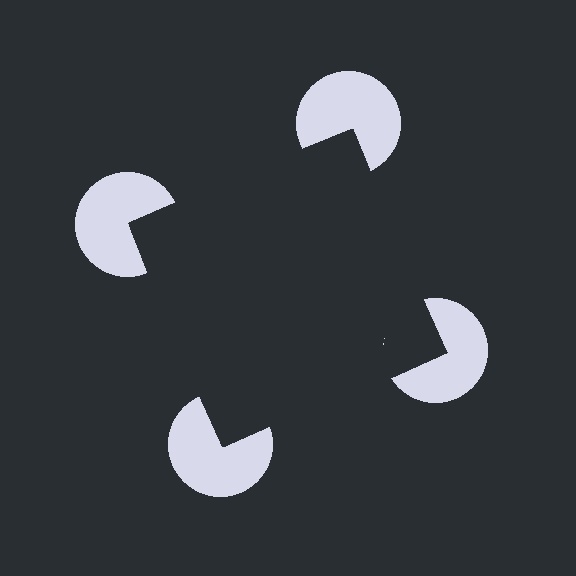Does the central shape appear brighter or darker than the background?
It typically appears slightly darker than the background, even though no actual brightness change is drawn.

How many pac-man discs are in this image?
There are 4 — one at each vertex of the illusory square.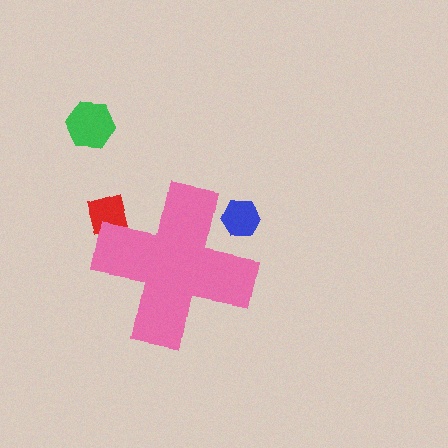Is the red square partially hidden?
Yes, the red square is partially hidden behind the pink cross.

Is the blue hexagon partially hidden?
Yes, the blue hexagon is partially hidden behind the pink cross.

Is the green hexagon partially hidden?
No, the green hexagon is fully visible.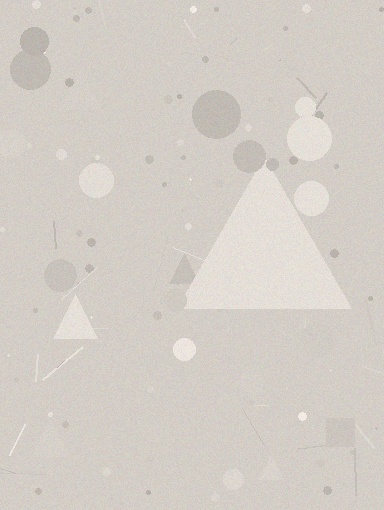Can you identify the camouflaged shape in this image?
The camouflaged shape is a triangle.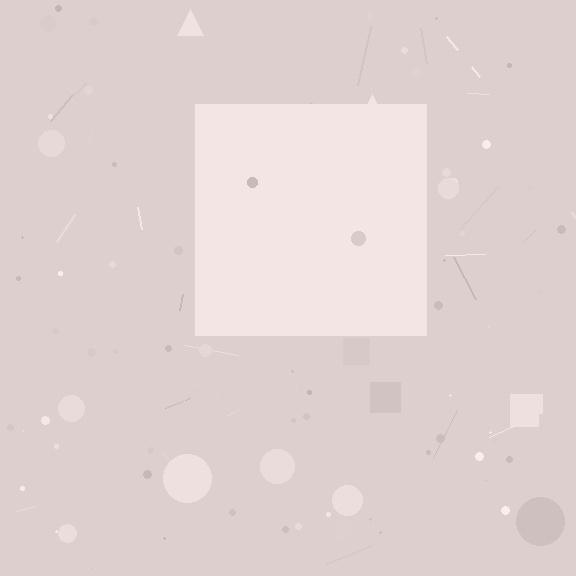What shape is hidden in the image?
A square is hidden in the image.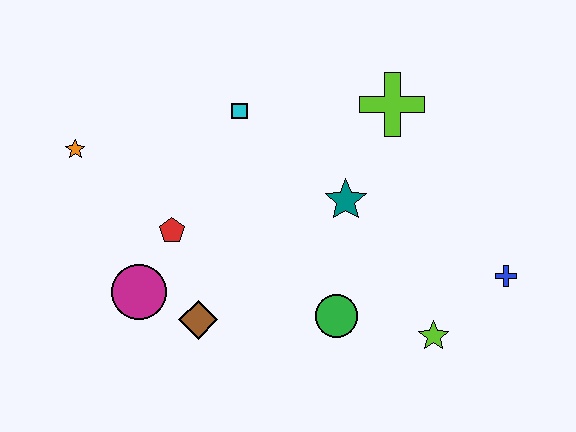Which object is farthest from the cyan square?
The blue cross is farthest from the cyan square.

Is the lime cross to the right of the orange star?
Yes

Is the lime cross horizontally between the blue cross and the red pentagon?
Yes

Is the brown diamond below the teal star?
Yes